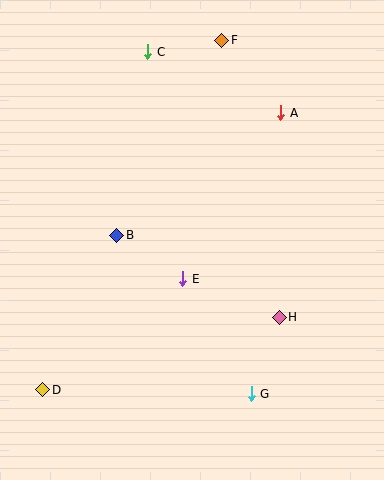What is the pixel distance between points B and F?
The distance between B and F is 221 pixels.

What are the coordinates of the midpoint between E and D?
The midpoint between E and D is at (113, 334).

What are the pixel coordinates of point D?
Point D is at (43, 390).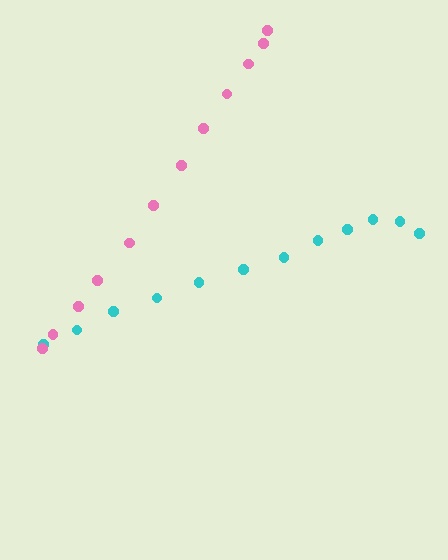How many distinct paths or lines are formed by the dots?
There are 2 distinct paths.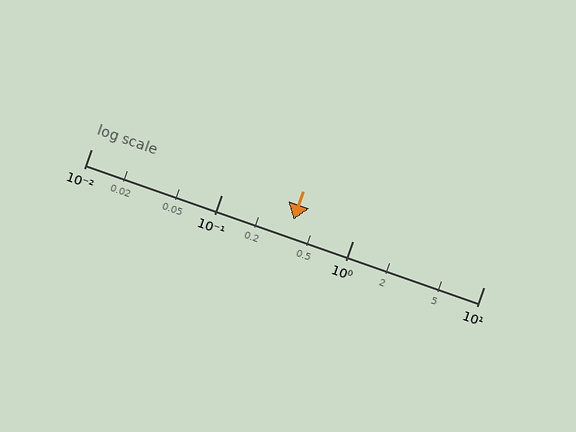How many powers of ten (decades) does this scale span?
The scale spans 3 decades, from 0.01 to 10.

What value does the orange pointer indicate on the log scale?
The pointer indicates approximately 0.35.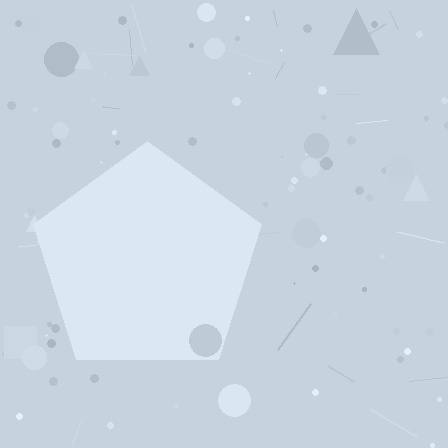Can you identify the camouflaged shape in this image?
The camouflaged shape is a pentagon.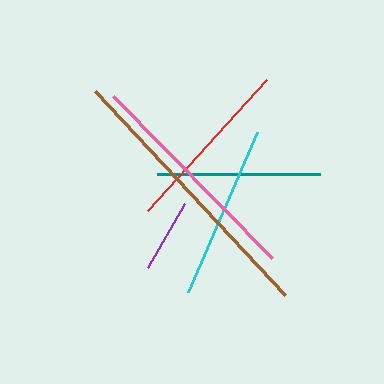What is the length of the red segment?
The red segment is approximately 177 pixels long.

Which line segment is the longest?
The brown line is the longest at approximately 279 pixels.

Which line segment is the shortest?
The purple line is the shortest at approximately 74 pixels.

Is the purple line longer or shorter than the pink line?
The pink line is longer than the purple line.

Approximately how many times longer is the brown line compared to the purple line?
The brown line is approximately 3.8 times the length of the purple line.